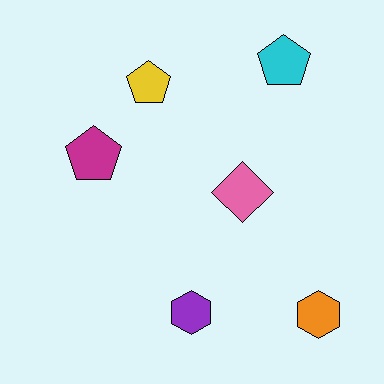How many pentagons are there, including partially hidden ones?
There are 3 pentagons.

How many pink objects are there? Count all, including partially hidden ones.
There is 1 pink object.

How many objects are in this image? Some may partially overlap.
There are 6 objects.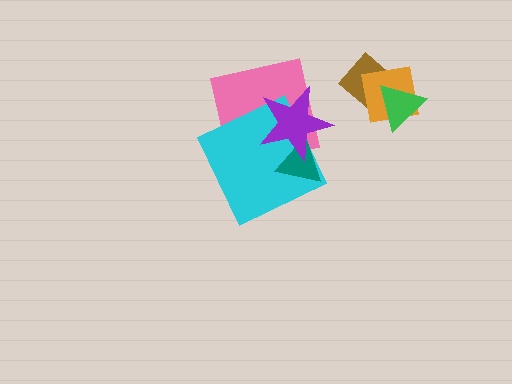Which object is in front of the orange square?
The green triangle is in front of the orange square.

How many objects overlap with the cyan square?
3 objects overlap with the cyan square.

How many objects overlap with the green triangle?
2 objects overlap with the green triangle.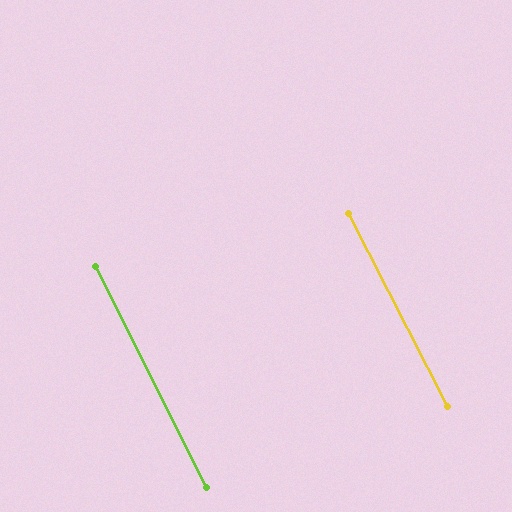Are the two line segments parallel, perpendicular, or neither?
Parallel — their directions differ by only 0.4°.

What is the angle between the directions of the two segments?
Approximately 0 degrees.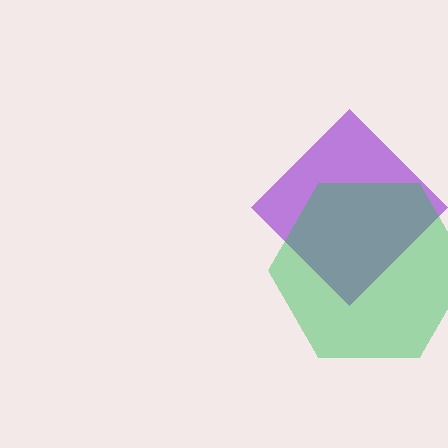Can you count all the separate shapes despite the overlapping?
Yes, there are 2 separate shapes.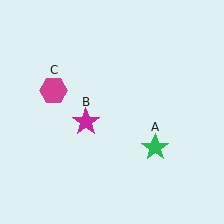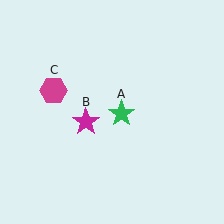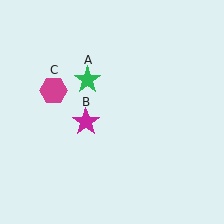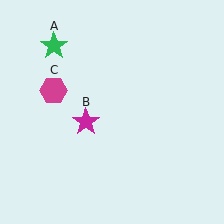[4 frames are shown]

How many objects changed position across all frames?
1 object changed position: green star (object A).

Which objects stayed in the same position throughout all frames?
Magenta star (object B) and magenta hexagon (object C) remained stationary.